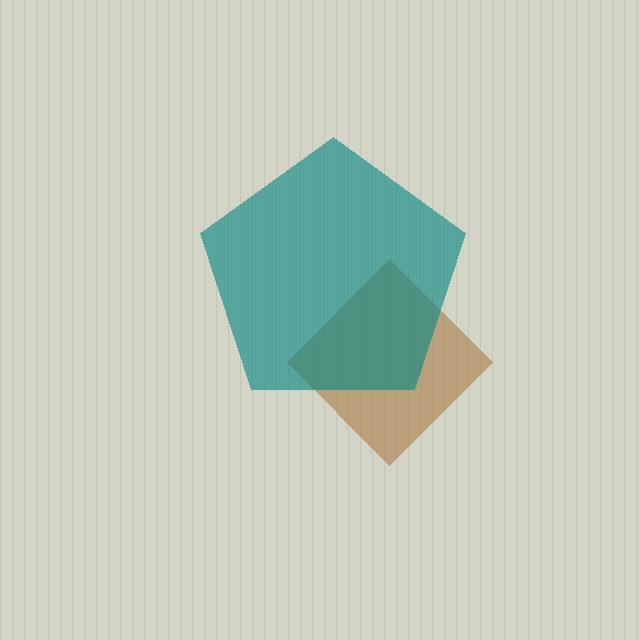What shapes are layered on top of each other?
The layered shapes are: a brown diamond, a teal pentagon.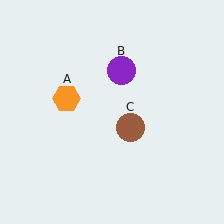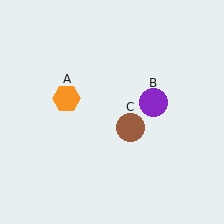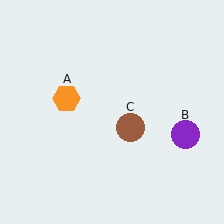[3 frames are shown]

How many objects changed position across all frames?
1 object changed position: purple circle (object B).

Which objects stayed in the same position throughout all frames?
Orange hexagon (object A) and brown circle (object C) remained stationary.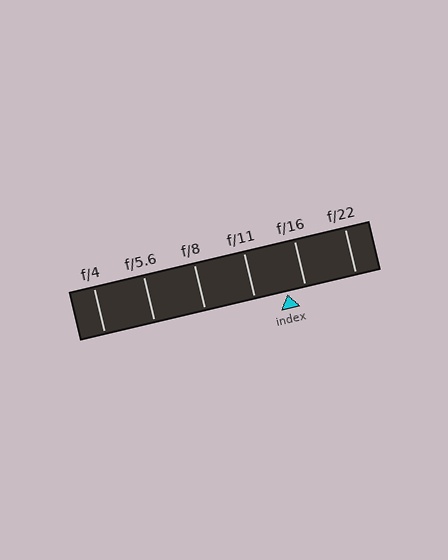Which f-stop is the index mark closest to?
The index mark is closest to f/16.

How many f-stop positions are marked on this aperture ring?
There are 6 f-stop positions marked.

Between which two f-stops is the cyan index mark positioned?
The index mark is between f/11 and f/16.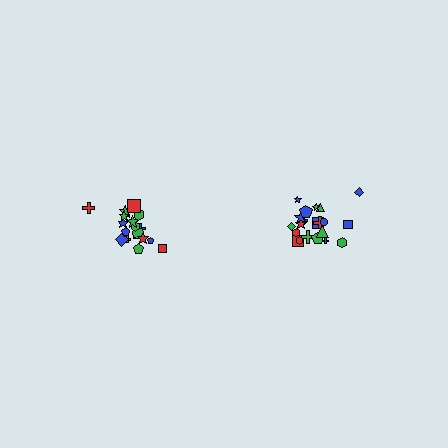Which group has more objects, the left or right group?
The right group.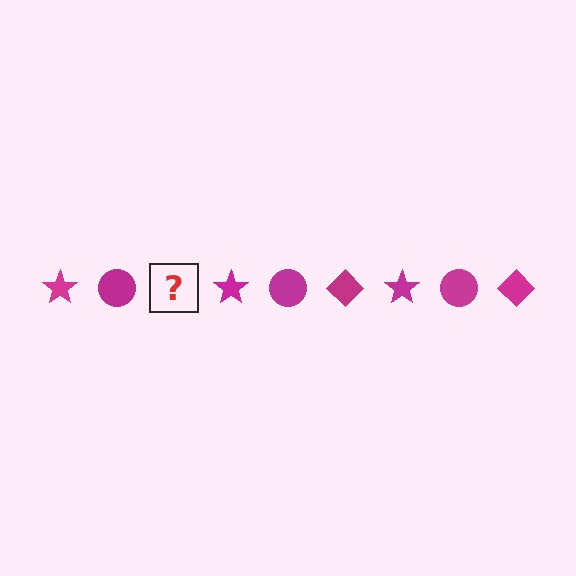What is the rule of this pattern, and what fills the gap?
The rule is that the pattern cycles through star, circle, diamond shapes in magenta. The gap should be filled with a magenta diamond.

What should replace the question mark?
The question mark should be replaced with a magenta diamond.